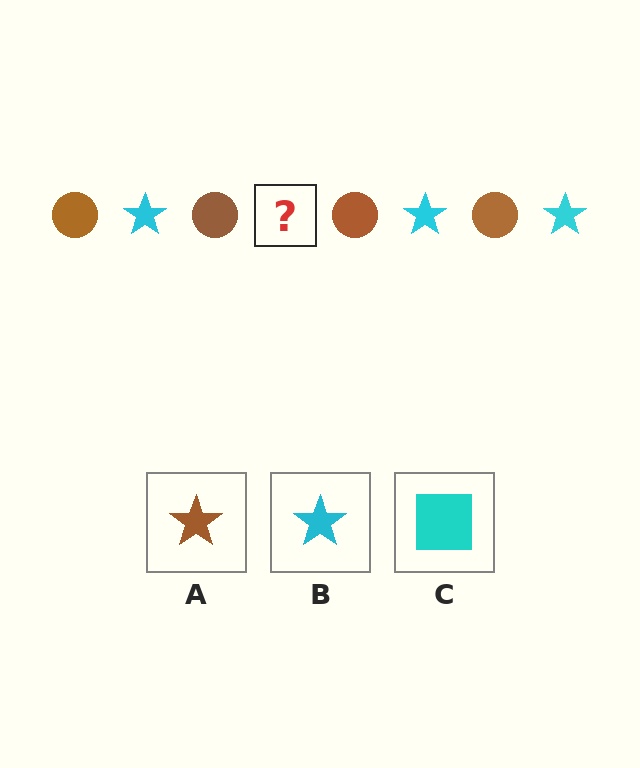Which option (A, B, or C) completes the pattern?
B.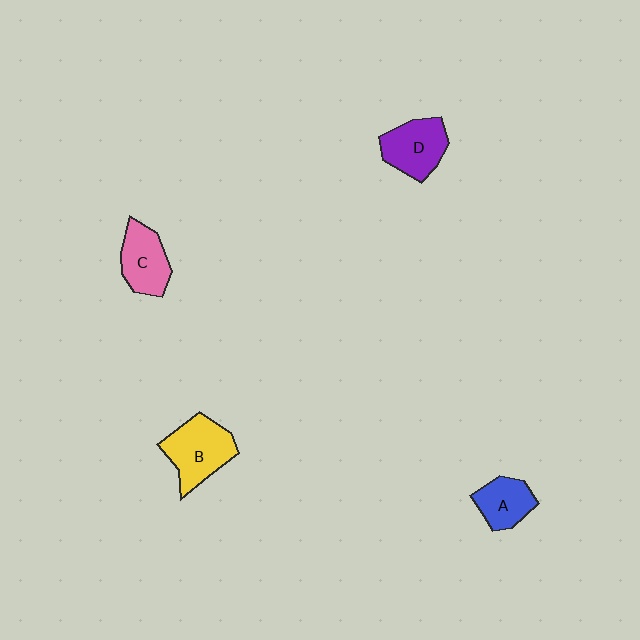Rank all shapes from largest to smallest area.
From largest to smallest: B (yellow), D (purple), C (pink), A (blue).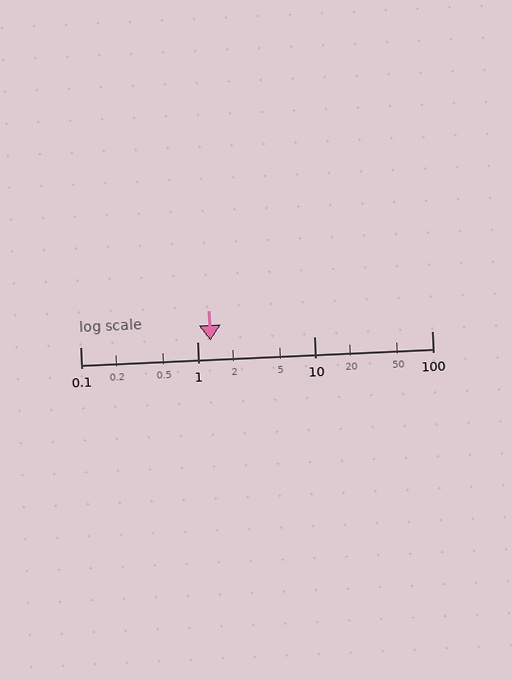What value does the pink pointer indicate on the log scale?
The pointer indicates approximately 1.3.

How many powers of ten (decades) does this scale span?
The scale spans 3 decades, from 0.1 to 100.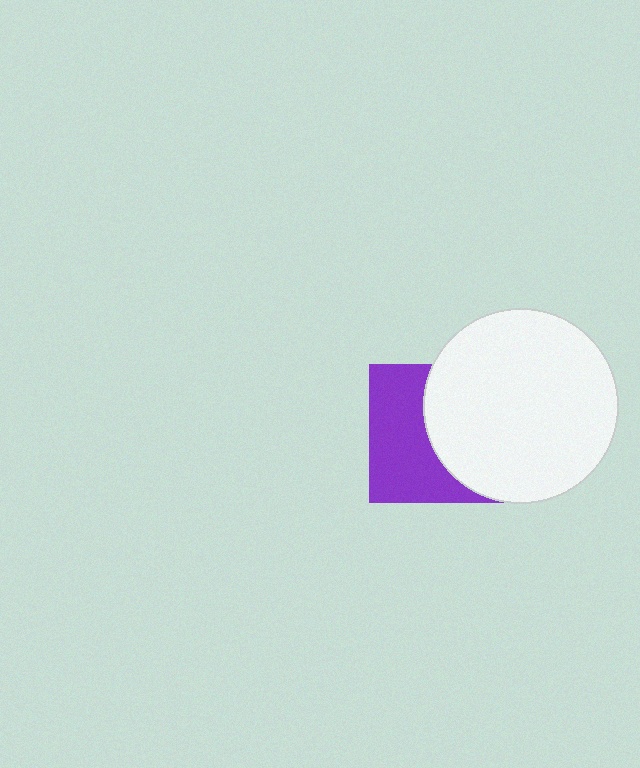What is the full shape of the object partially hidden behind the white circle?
The partially hidden object is a purple square.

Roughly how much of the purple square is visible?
About half of it is visible (roughly 49%).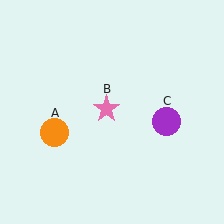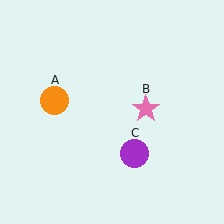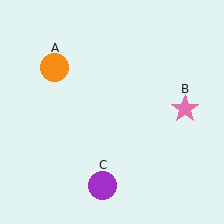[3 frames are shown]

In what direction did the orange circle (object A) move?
The orange circle (object A) moved up.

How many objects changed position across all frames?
3 objects changed position: orange circle (object A), pink star (object B), purple circle (object C).